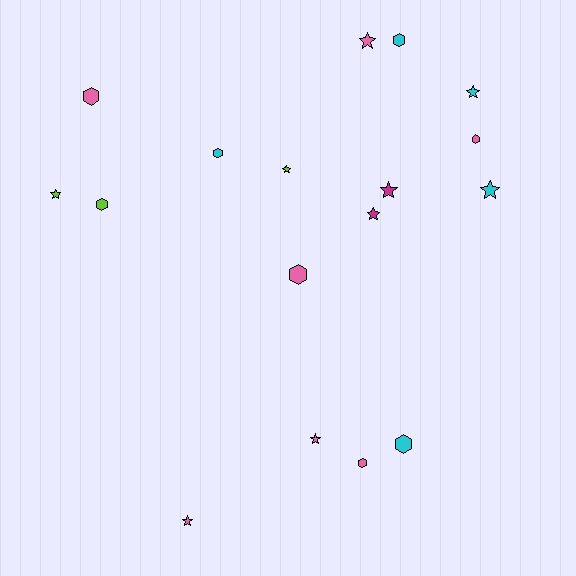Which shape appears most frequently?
Star, with 9 objects.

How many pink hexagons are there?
There are 4 pink hexagons.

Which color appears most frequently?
Pink, with 7 objects.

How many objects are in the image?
There are 17 objects.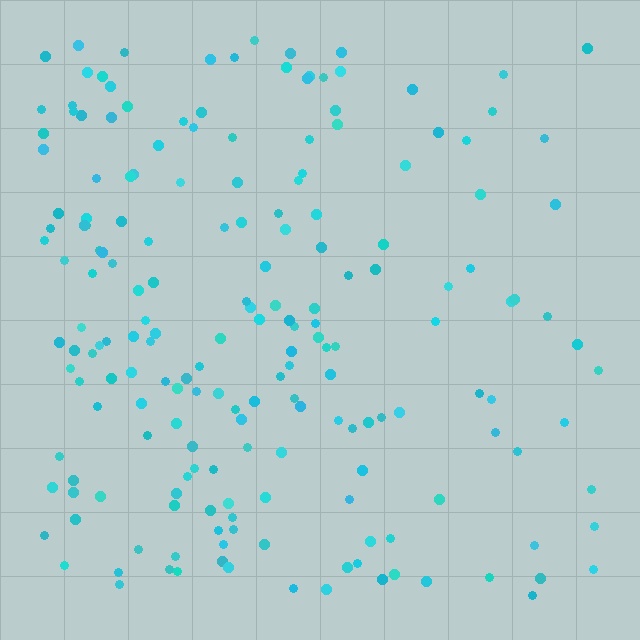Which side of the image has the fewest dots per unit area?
The right.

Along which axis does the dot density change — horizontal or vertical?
Horizontal.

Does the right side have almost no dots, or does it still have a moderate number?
Still a moderate number, just noticeably fewer than the left.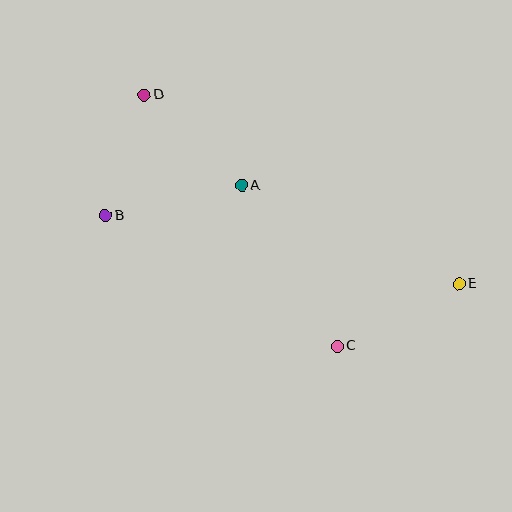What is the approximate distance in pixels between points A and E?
The distance between A and E is approximately 239 pixels.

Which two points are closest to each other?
Points B and D are closest to each other.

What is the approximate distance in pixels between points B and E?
The distance between B and E is approximately 360 pixels.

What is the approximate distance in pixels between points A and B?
The distance between A and B is approximately 139 pixels.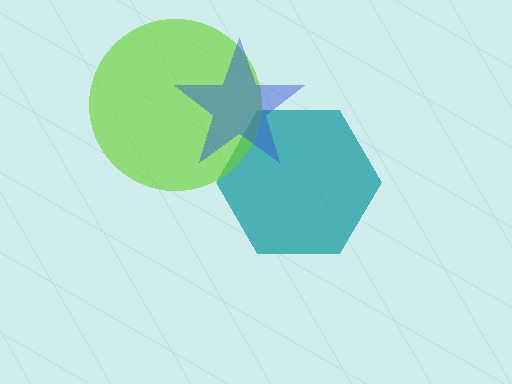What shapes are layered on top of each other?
The layered shapes are: a teal hexagon, a lime circle, a blue star.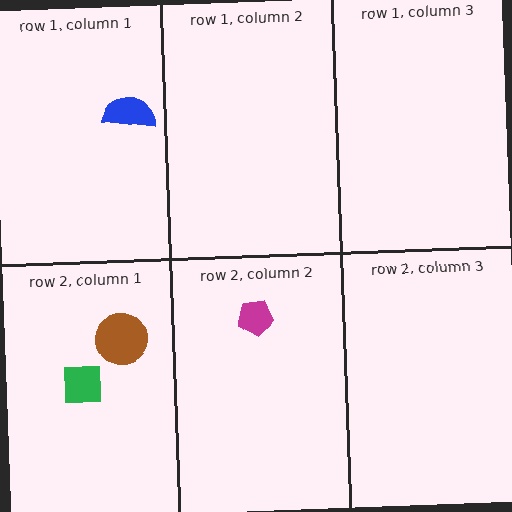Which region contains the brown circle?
The row 2, column 1 region.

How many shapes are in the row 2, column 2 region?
1.